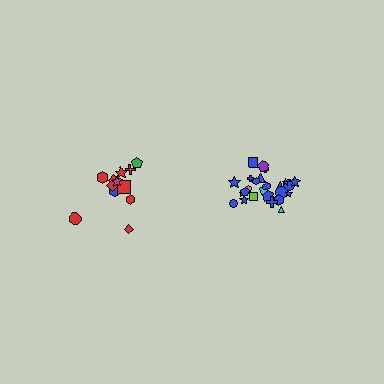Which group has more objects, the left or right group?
The right group.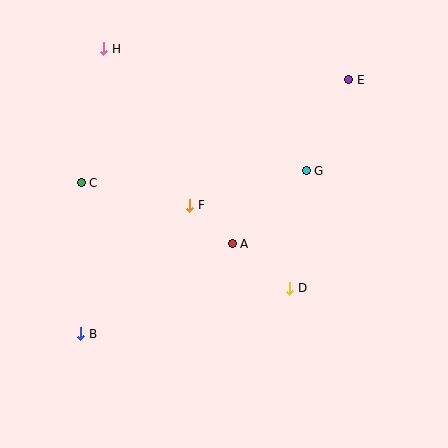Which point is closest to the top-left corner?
Point H is closest to the top-left corner.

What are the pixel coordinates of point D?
Point D is at (290, 288).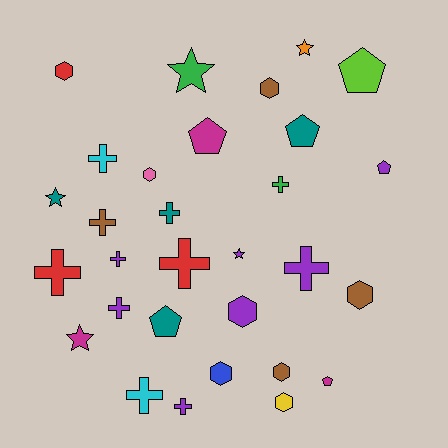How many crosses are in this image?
There are 11 crosses.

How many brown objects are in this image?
There are 4 brown objects.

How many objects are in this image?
There are 30 objects.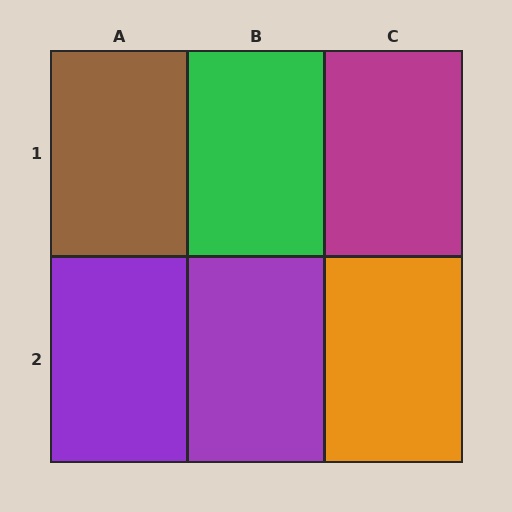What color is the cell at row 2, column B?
Purple.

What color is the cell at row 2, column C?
Orange.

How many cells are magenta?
1 cell is magenta.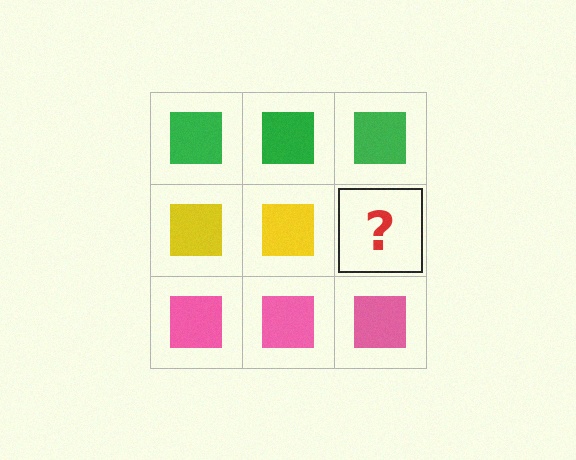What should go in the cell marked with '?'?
The missing cell should contain a yellow square.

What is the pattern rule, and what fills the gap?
The rule is that each row has a consistent color. The gap should be filled with a yellow square.